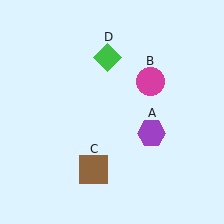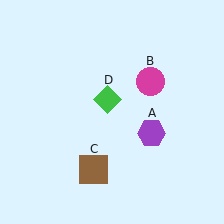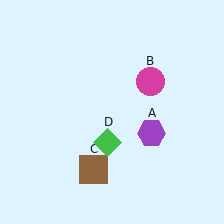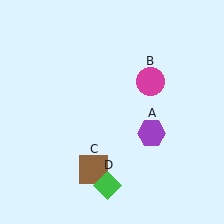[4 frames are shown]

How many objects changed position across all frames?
1 object changed position: green diamond (object D).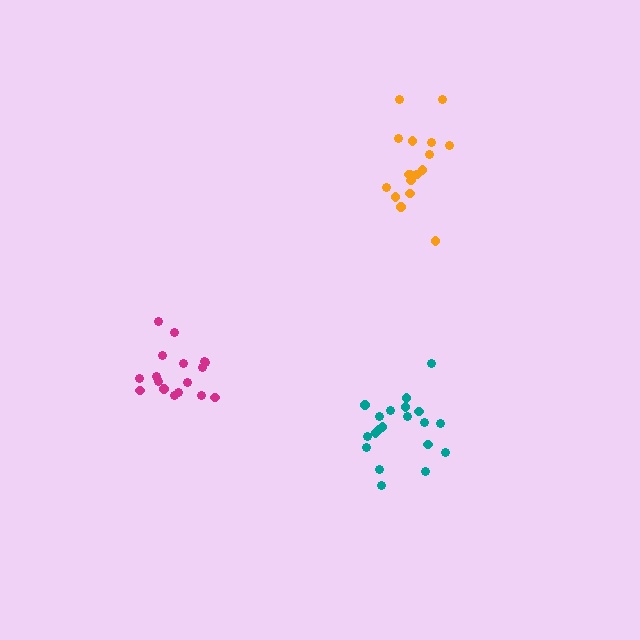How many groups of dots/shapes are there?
There are 3 groups.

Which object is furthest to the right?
The orange cluster is rightmost.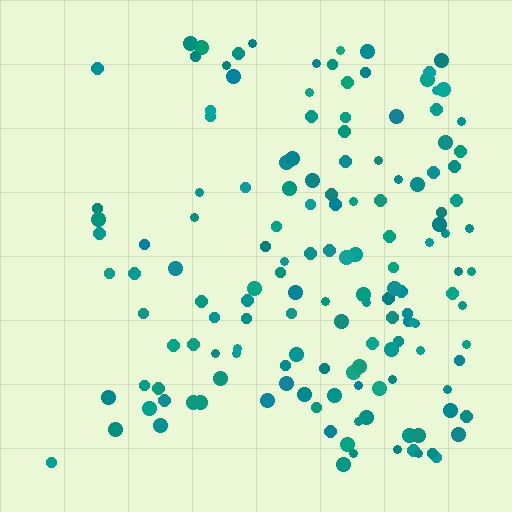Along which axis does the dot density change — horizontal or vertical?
Horizontal.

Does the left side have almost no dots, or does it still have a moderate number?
Still a moderate number, just noticeably fewer than the right.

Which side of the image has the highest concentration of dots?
The right.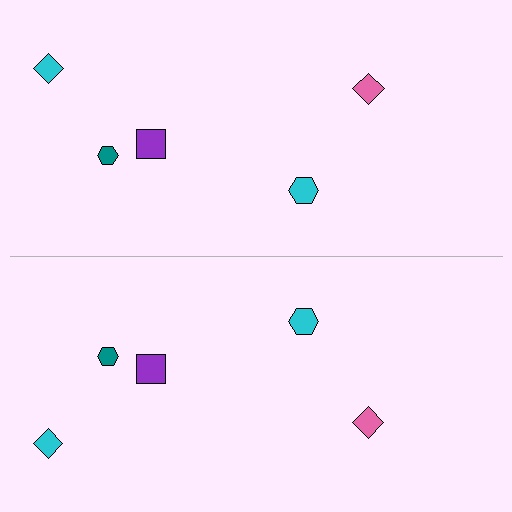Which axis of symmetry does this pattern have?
The pattern has a horizontal axis of symmetry running through the center of the image.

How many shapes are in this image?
There are 10 shapes in this image.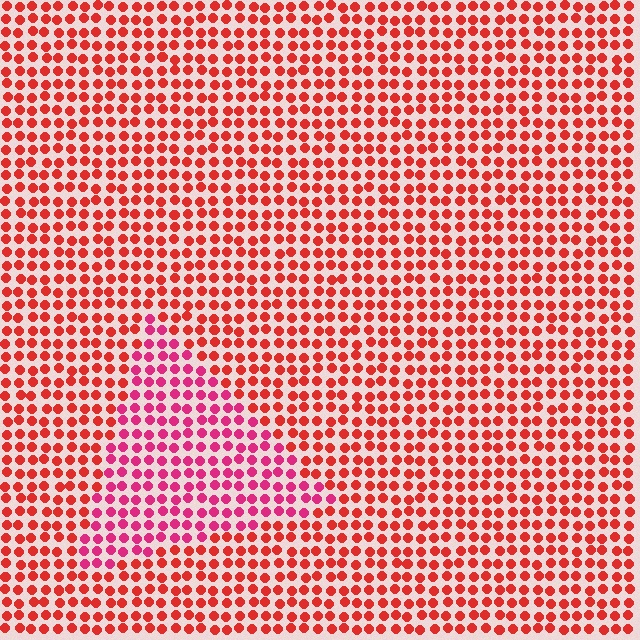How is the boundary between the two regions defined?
The boundary is defined purely by a slight shift in hue (about 31 degrees). Spacing, size, and orientation are identical on both sides.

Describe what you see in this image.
The image is filled with small red elements in a uniform arrangement. A triangle-shaped region is visible where the elements are tinted to a slightly different hue, forming a subtle color boundary.